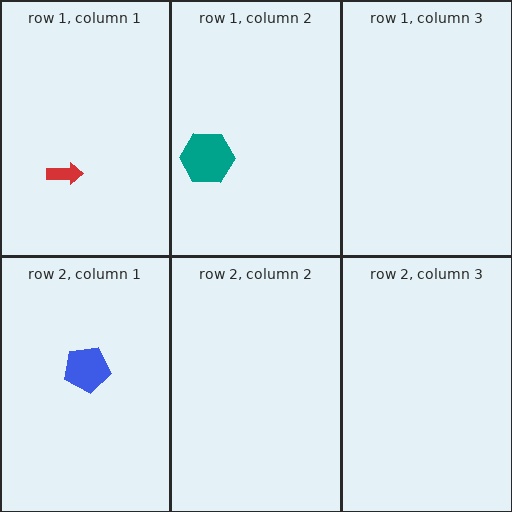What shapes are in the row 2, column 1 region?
The blue pentagon.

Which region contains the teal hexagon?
The row 1, column 2 region.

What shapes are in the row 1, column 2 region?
The teal hexagon.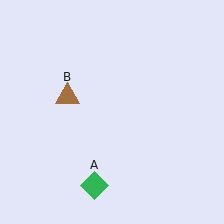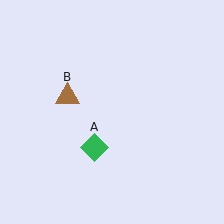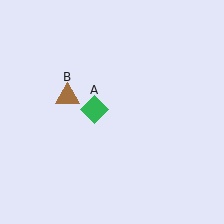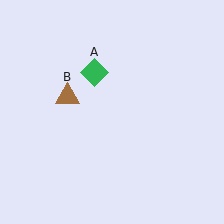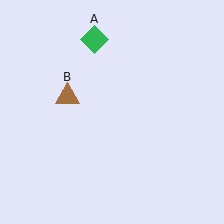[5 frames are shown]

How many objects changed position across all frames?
1 object changed position: green diamond (object A).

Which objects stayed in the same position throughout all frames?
Brown triangle (object B) remained stationary.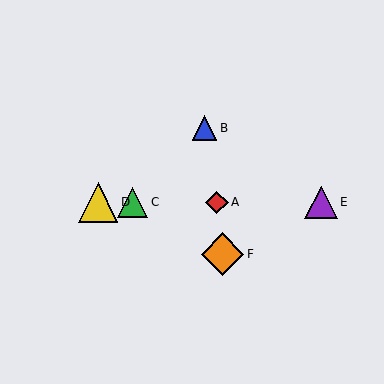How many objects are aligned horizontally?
4 objects (A, C, D, E) are aligned horizontally.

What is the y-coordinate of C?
Object C is at y≈203.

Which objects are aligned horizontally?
Objects A, C, D, E are aligned horizontally.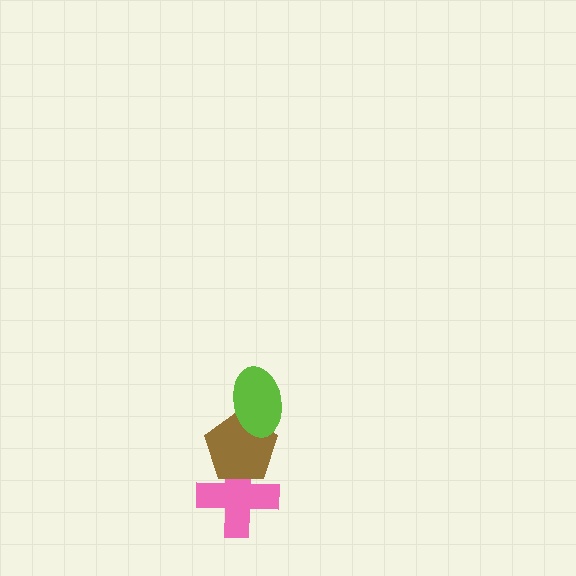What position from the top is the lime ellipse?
The lime ellipse is 1st from the top.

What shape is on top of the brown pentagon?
The lime ellipse is on top of the brown pentagon.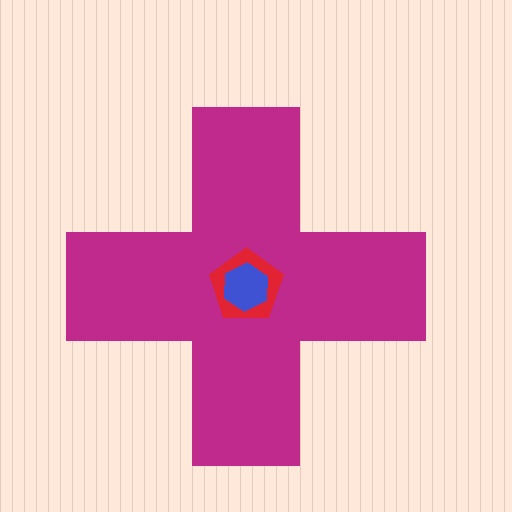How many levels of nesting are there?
3.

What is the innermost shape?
The blue hexagon.